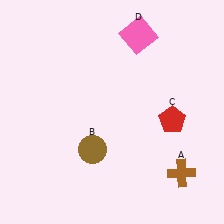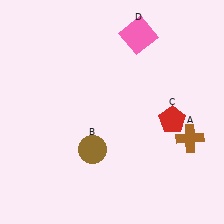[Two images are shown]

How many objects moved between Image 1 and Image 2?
1 object moved between the two images.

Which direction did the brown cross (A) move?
The brown cross (A) moved up.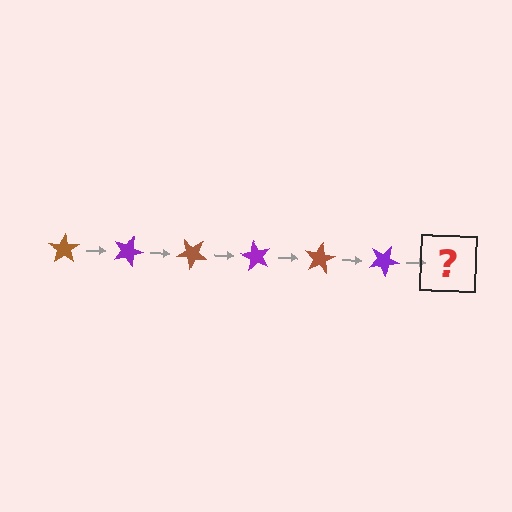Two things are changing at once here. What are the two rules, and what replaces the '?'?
The two rules are that it rotates 20 degrees each step and the color cycles through brown and purple. The '?' should be a brown star, rotated 120 degrees from the start.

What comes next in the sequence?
The next element should be a brown star, rotated 120 degrees from the start.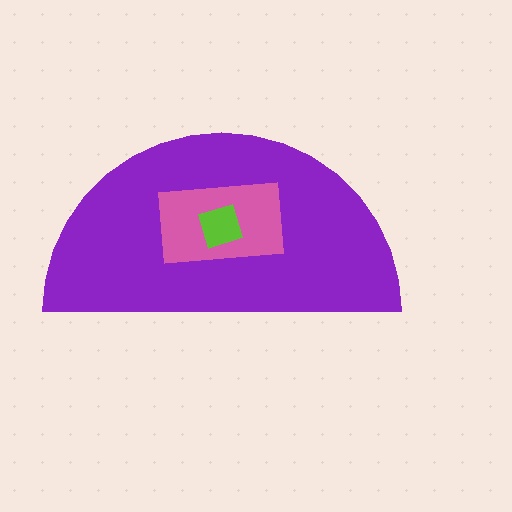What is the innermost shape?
The lime square.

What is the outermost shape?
The purple semicircle.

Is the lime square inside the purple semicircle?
Yes.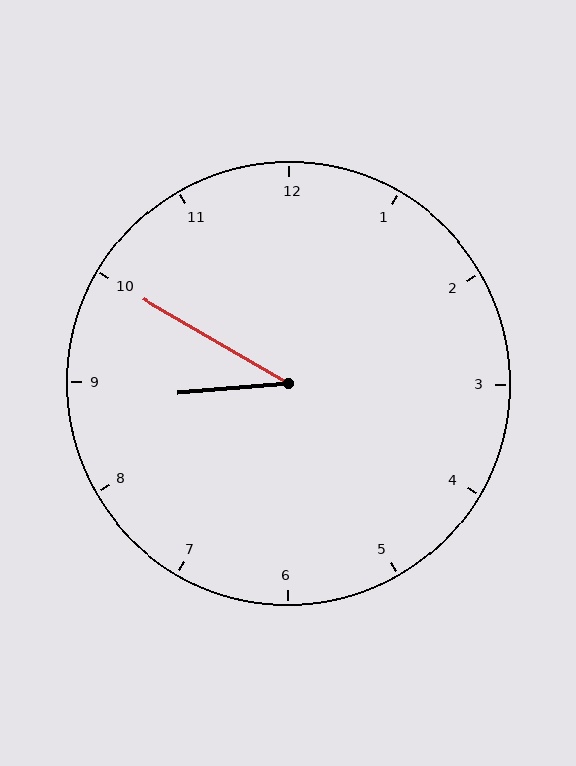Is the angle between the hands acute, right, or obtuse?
It is acute.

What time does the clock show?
8:50.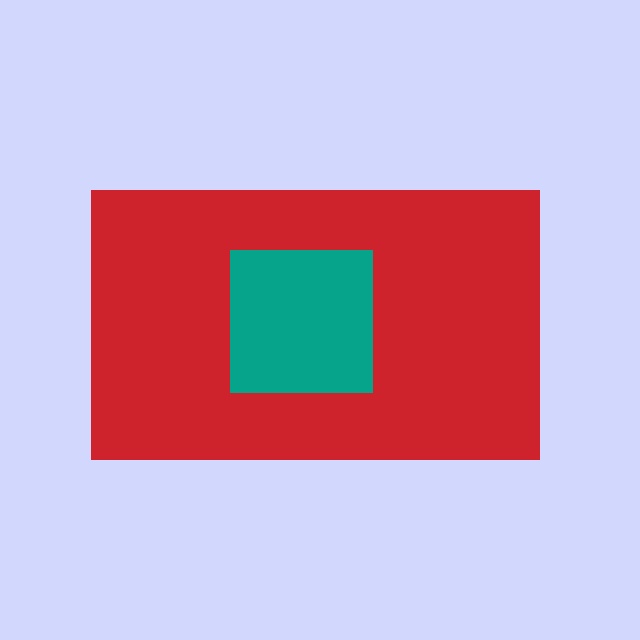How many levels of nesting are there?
2.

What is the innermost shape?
The teal square.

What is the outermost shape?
The red rectangle.